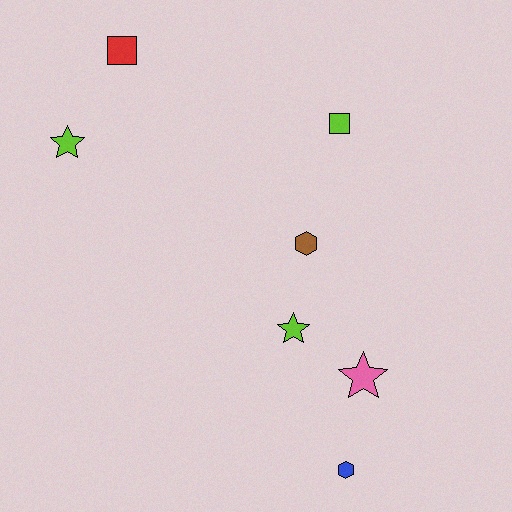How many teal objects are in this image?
There are no teal objects.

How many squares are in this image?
There are 2 squares.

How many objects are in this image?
There are 7 objects.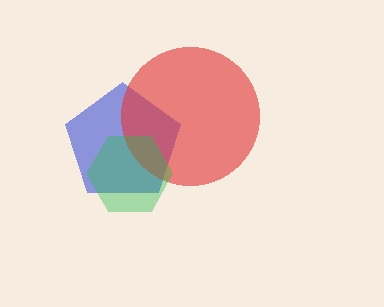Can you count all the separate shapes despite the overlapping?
Yes, there are 3 separate shapes.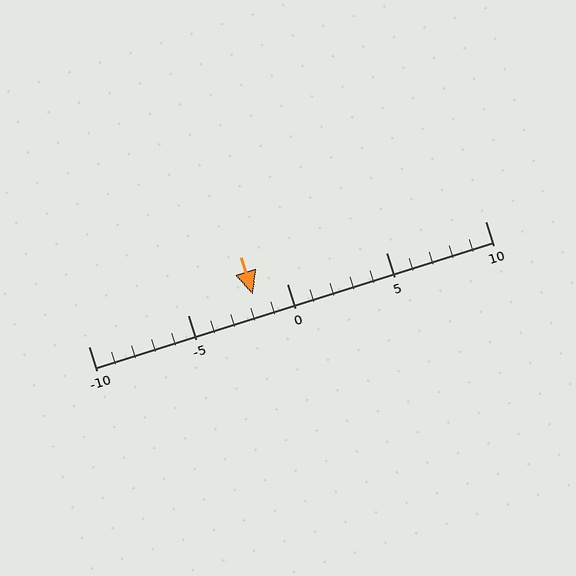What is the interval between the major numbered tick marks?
The major tick marks are spaced 5 units apart.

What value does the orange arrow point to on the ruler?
The orange arrow points to approximately -2.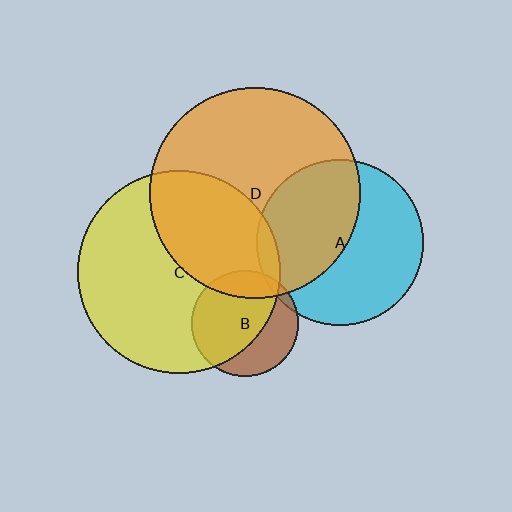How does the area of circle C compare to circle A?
Approximately 1.5 times.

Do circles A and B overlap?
Yes.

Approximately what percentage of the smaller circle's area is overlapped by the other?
Approximately 5%.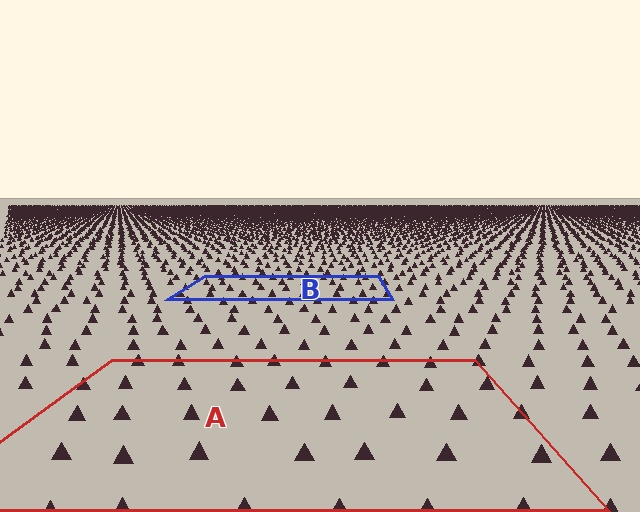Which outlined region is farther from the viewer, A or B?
Region B is farther from the viewer — the texture elements inside it appear smaller and more densely packed.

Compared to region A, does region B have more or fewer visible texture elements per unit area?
Region B has more texture elements per unit area — they are packed more densely because it is farther away.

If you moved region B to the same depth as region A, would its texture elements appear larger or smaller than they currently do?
They would appear larger. At a closer depth, the same texture elements are projected at a bigger on-screen size.